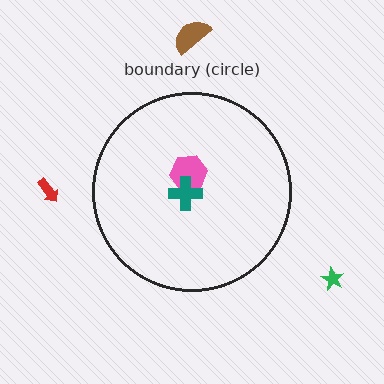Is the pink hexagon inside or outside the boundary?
Inside.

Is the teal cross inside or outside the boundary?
Inside.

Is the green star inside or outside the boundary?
Outside.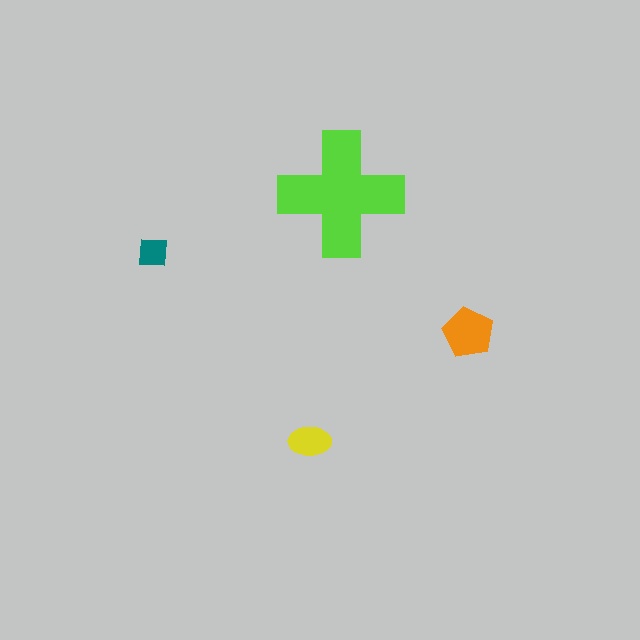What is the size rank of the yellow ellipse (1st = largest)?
3rd.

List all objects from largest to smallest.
The lime cross, the orange pentagon, the yellow ellipse, the teal square.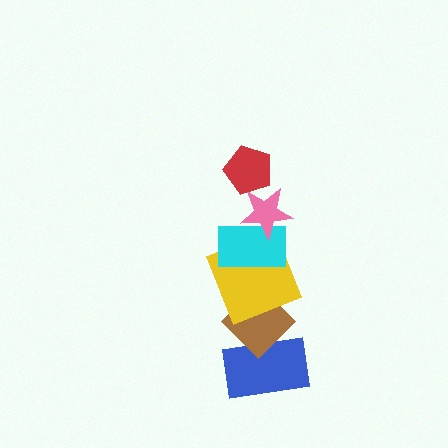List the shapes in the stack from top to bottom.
From top to bottom: the red pentagon, the pink star, the cyan rectangle, the yellow square, the brown diamond, the blue rectangle.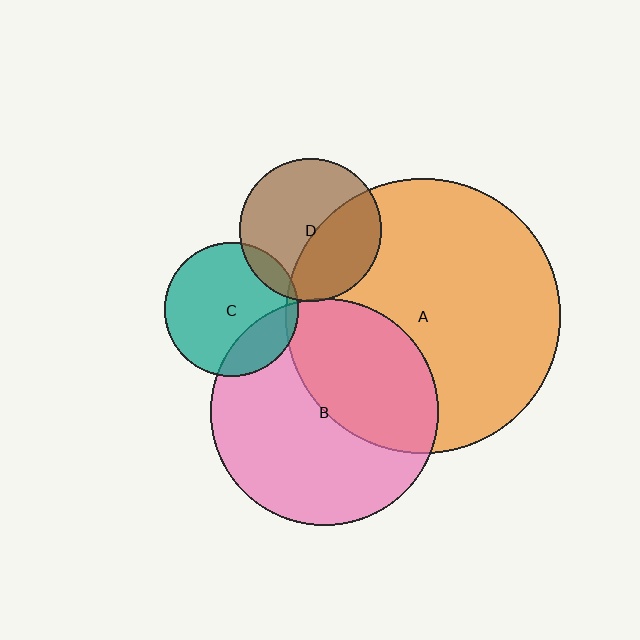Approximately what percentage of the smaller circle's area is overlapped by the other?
Approximately 25%.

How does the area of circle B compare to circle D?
Approximately 2.6 times.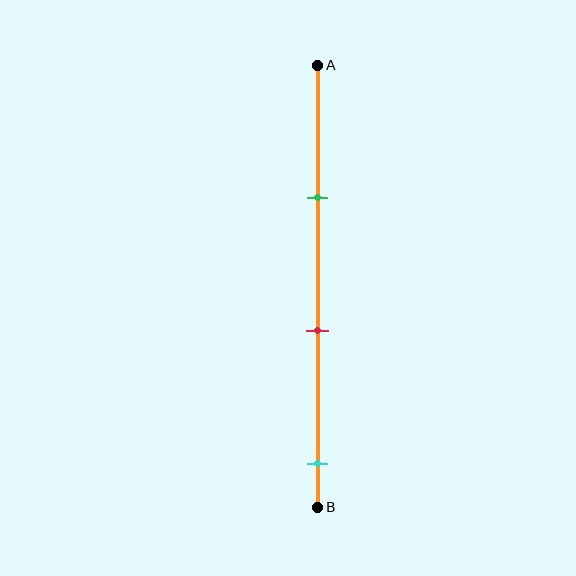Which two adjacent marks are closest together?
The green and red marks are the closest adjacent pair.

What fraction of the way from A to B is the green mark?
The green mark is approximately 30% (0.3) of the way from A to B.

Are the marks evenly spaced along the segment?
Yes, the marks are approximately evenly spaced.